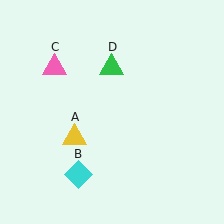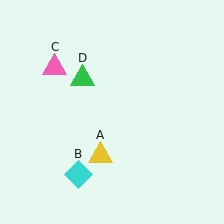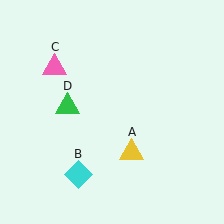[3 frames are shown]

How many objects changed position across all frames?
2 objects changed position: yellow triangle (object A), green triangle (object D).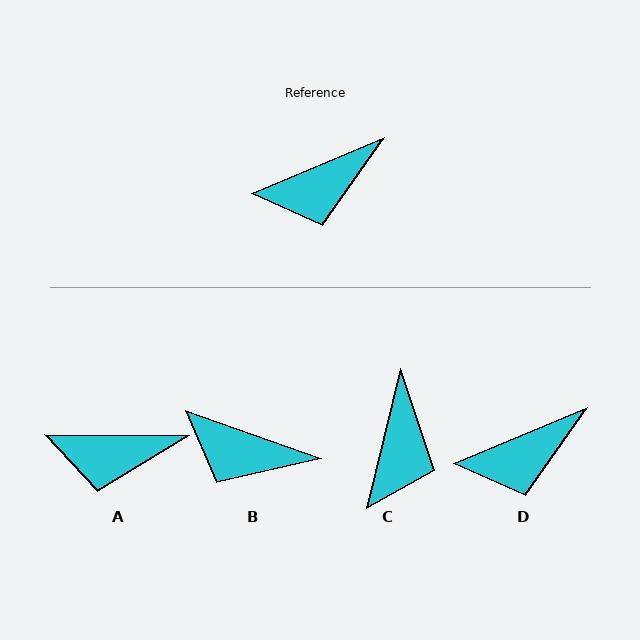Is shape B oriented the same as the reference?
No, it is off by about 42 degrees.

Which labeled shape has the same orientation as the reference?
D.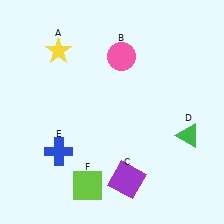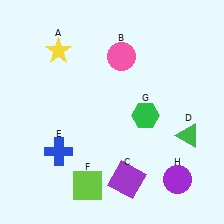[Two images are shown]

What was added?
A green hexagon (G), a purple circle (H) were added in Image 2.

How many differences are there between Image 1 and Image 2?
There are 2 differences between the two images.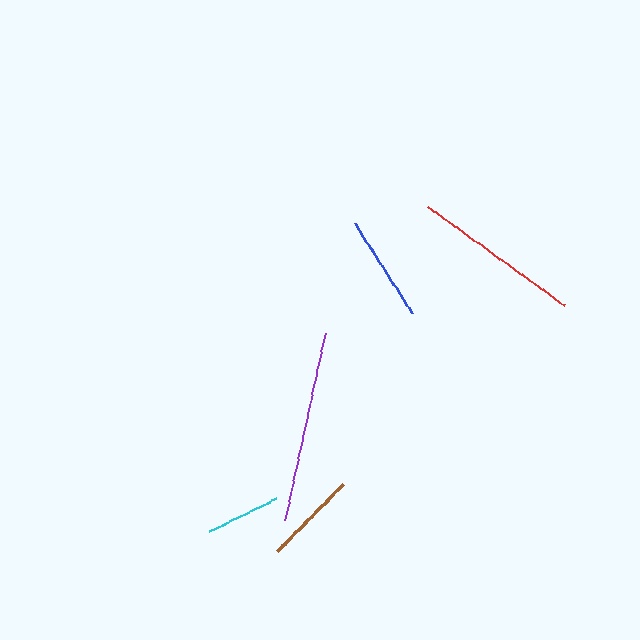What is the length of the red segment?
The red segment is approximately 169 pixels long.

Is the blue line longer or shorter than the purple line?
The purple line is longer than the blue line.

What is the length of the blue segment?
The blue segment is approximately 106 pixels long.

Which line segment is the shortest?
The cyan line is the shortest at approximately 76 pixels.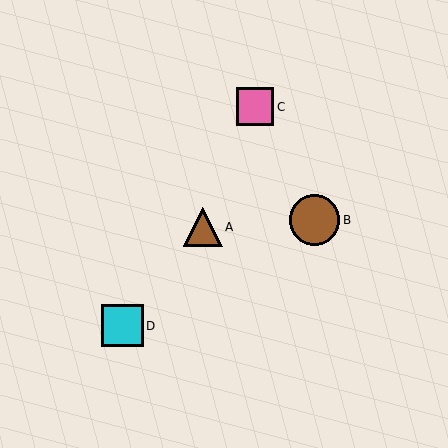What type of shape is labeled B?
Shape B is a brown circle.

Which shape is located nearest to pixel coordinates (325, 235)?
The brown circle (labeled B) at (314, 220) is nearest to that location.